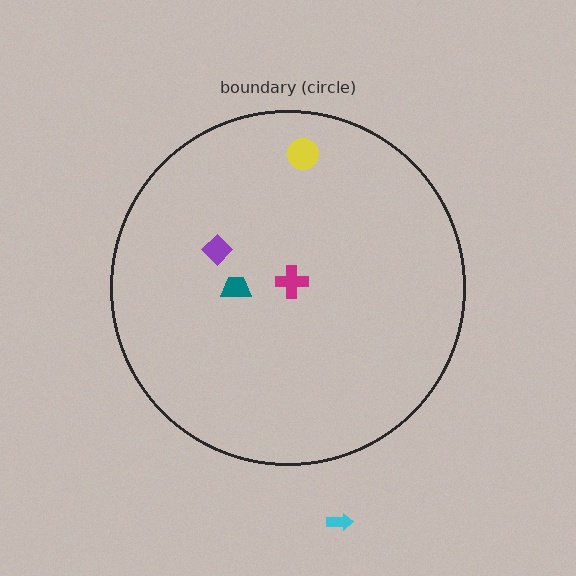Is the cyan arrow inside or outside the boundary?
Outside.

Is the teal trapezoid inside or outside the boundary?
Inside.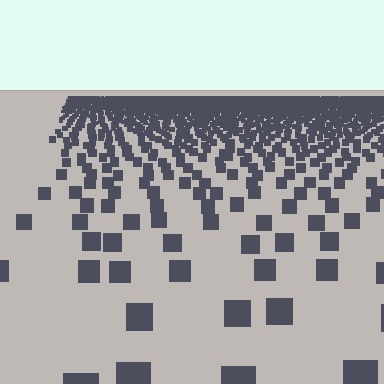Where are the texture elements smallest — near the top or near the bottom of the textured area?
Near the top.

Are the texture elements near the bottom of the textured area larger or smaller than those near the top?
Larger. Near the bottom, elements are closer to the viewer and appear at a bigger on-screen size.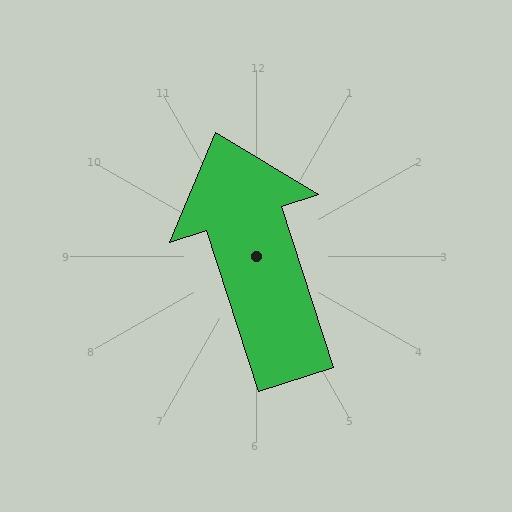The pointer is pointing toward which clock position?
Roughly 11 o'clock.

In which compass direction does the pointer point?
North.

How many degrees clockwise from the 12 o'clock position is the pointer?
Approximately 342 degrees.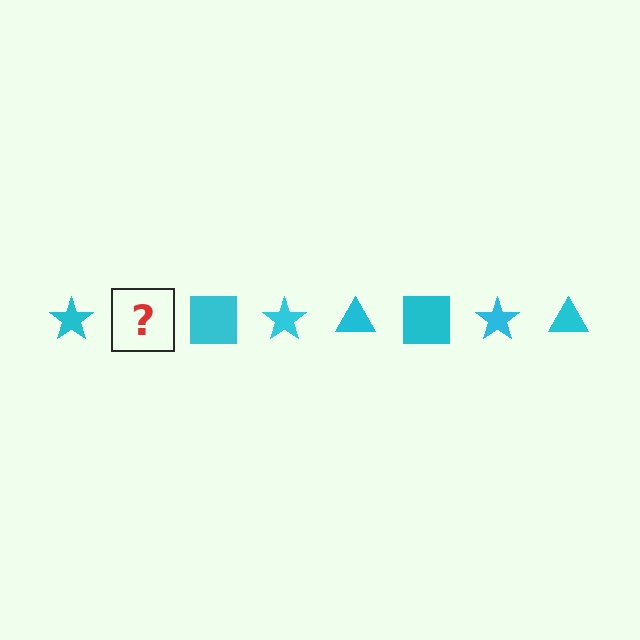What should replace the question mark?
The question mark should be replaced with a cyan triangle.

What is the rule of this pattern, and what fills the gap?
The rule is that the pattern cycles through star, triangle, square shapes in cyan. The gap should be filled with a cyan triangle.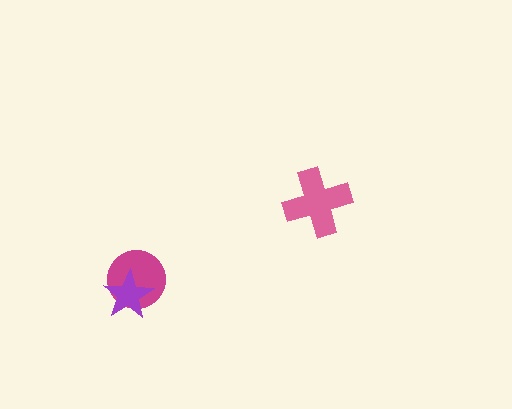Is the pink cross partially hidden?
No, no other shape covers it.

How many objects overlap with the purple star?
1 object overlaps with the purple star.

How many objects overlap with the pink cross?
0 objects overlap with the pink cross.